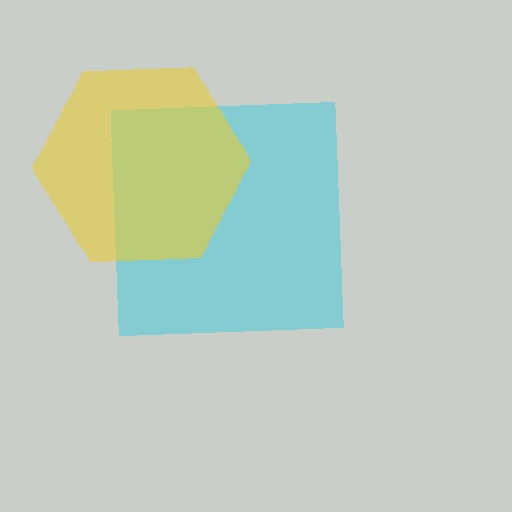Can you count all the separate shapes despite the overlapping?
Yes, there are 2 separate shapes.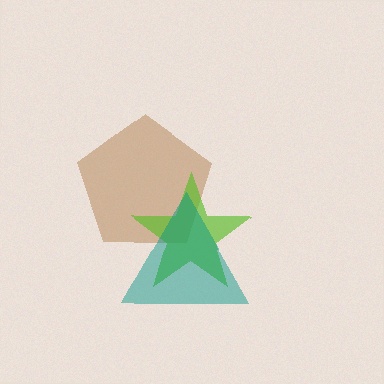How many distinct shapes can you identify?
There are 3 distinct shapes: a brown pentagon, a lime star, a teal triangle.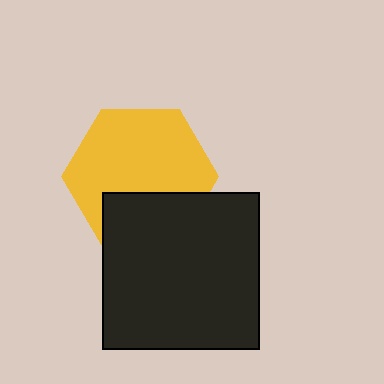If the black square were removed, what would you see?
You would see the complete yellow hexagon.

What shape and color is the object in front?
The object in front is a black square.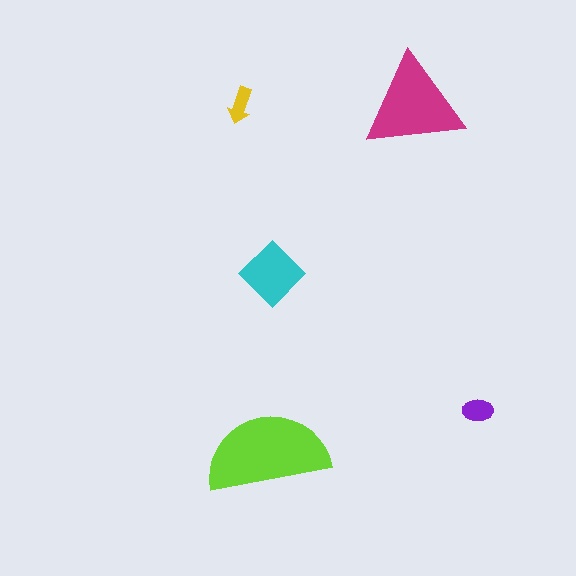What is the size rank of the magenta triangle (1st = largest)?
2nd.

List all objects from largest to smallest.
The lime semicircle, the magenta triangle, the cyan diamond, the purple ellipse, the yellow arrow.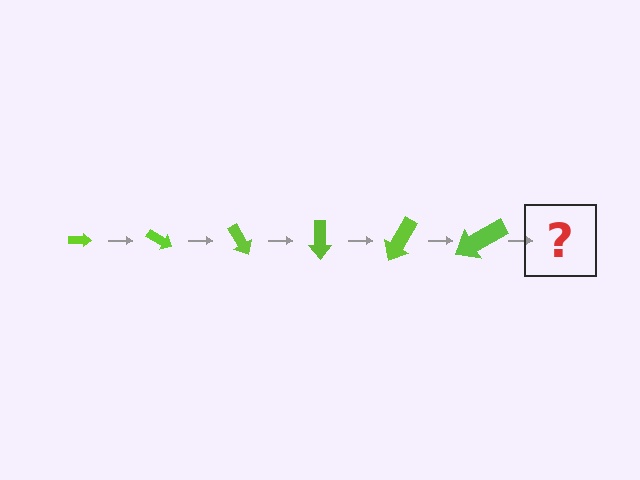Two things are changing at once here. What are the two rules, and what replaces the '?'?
The two rules are that the arrow grows larger each step and it rotates 30 degrees each step. The '?' should be an arrow, larger than the previous one and rotated 180 degrees from the start.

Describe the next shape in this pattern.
It should be an arrow, larger than the previous one and rotated 180 degrees from the start.